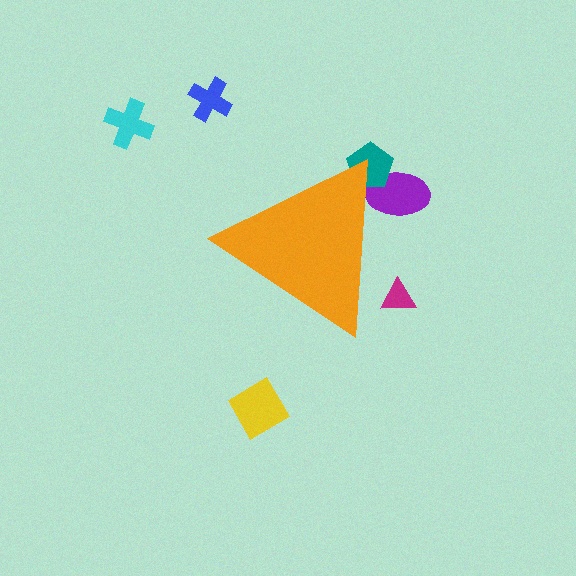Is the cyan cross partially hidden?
No, the cyan cross is fully visible.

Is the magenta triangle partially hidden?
Yes, the magenta triangle is partially hidden behind the orange triangle.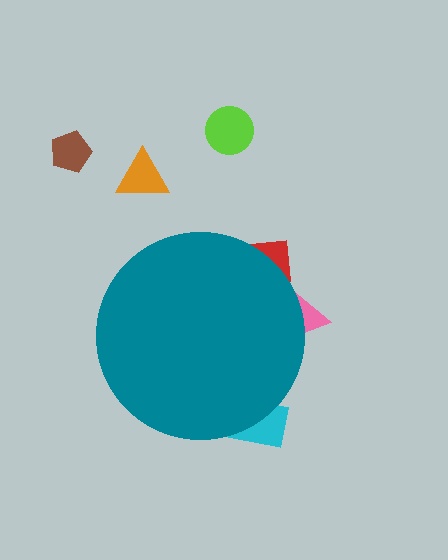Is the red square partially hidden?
Yes, the red square is partially hidden behind the teal circle.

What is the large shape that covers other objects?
A teal circle.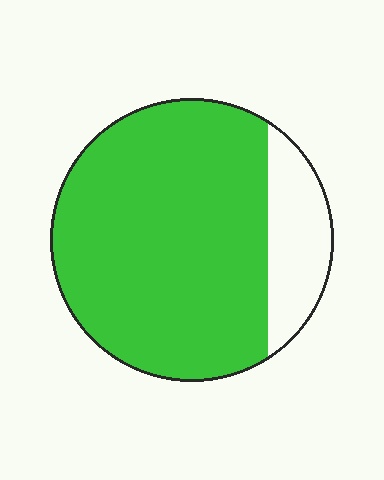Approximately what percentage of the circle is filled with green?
Approximately 80%.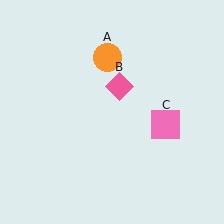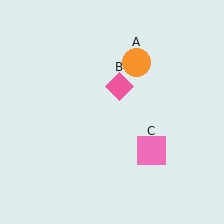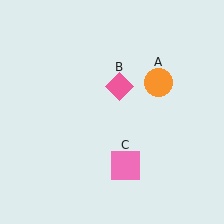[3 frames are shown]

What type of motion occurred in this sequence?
The orange circle (object A), pink square (object C) rotated clockwise around the center of the scene.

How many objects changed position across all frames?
2 objects changed position: orange circle (object A), pink square (object C).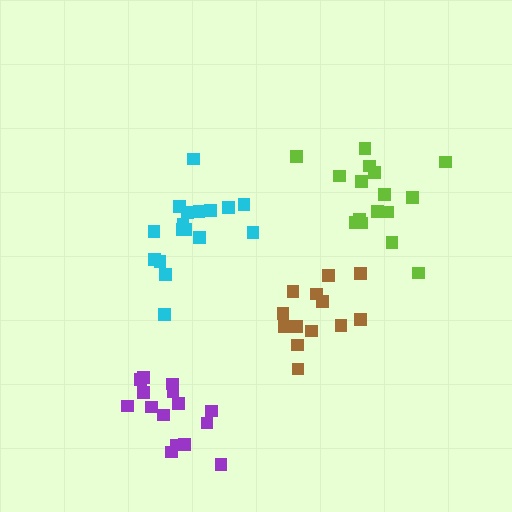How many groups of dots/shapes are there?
There are 4 groups.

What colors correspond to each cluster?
The clusters are colored: cyan, lime, purple, brown.